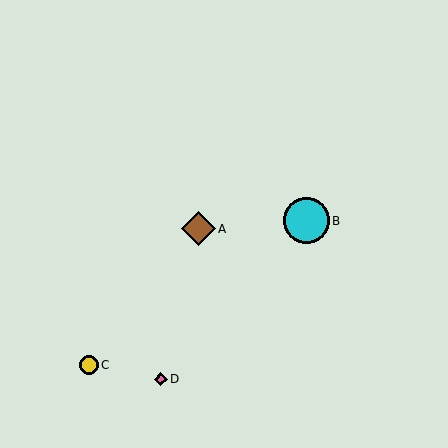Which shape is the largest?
The cyan circle (labeled B) is the largest.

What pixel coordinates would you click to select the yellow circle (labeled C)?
Click at (89, 365) to select the yellow circle C.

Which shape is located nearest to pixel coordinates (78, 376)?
The yellow circle (labeled C) at (89, 365) is nearest to that location.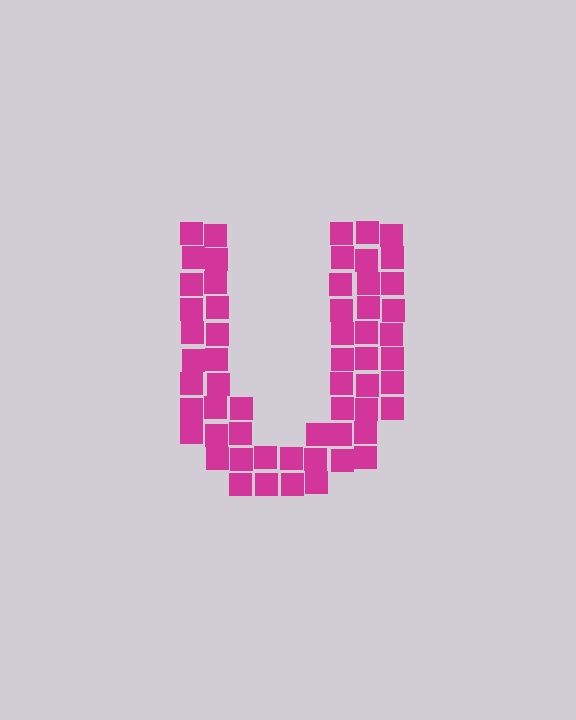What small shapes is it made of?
It is made of small squares.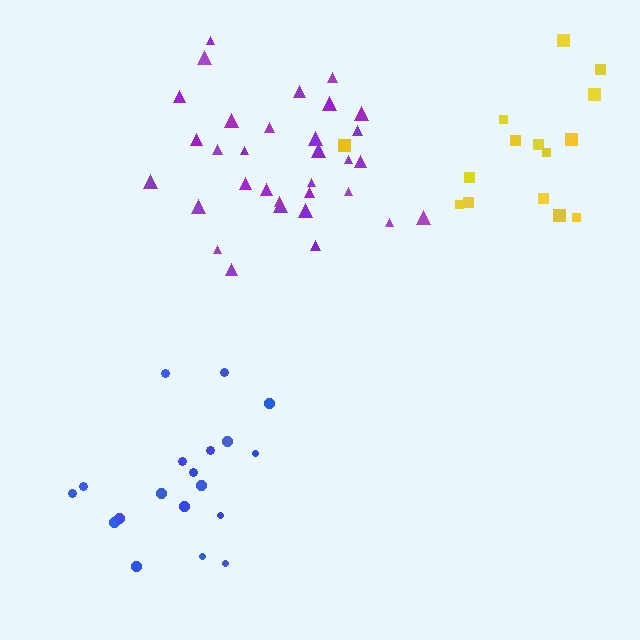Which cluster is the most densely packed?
Purple.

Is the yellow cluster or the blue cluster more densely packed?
Blue.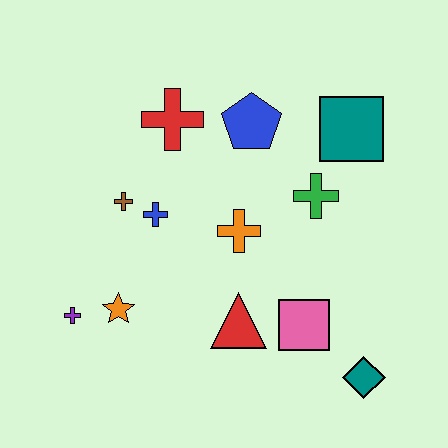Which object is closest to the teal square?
The green cross is closest to the teal square.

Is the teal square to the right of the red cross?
Yes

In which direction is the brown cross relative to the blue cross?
The brown cross is to the left of the blue cross.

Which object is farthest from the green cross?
The purple cross is farthest from the green cross.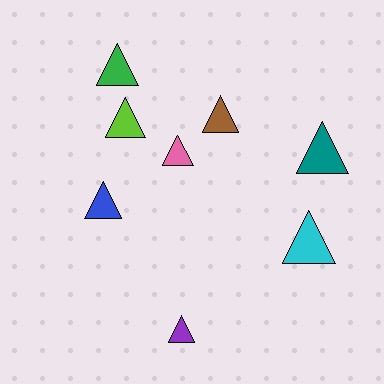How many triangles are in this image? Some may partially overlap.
There are 8 triangles.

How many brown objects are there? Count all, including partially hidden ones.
There is 1 brown object.